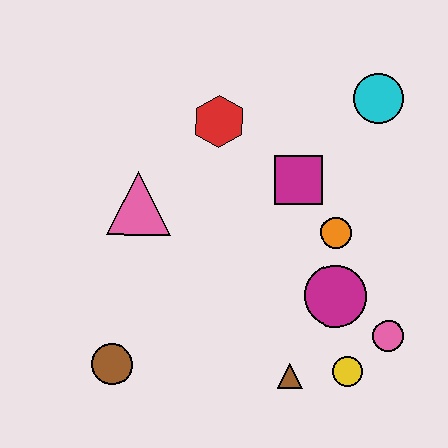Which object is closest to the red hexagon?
The magenta square is closest to the red hexagon.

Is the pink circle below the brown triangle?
No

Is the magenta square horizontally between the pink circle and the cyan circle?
No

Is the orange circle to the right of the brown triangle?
Yes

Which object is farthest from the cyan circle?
The brown circle is farthest from the cyan circle.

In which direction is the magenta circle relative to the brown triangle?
The magenta circle is above the brown triangle.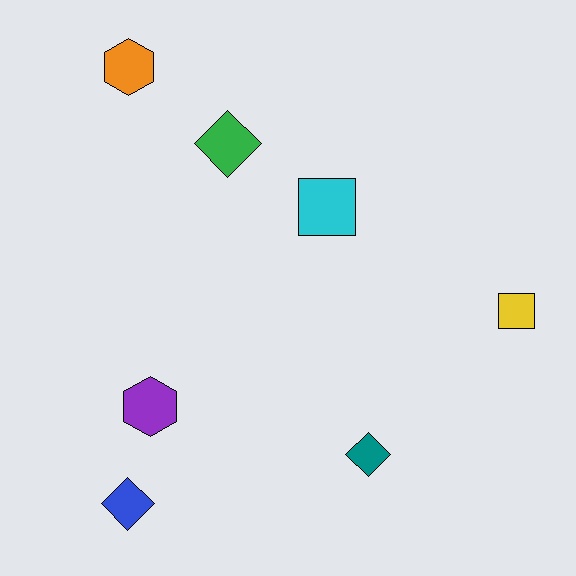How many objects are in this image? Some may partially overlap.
There are 7 objects.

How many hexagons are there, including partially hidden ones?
There are 2 hexagons.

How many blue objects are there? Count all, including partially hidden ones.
There is 1 blue object.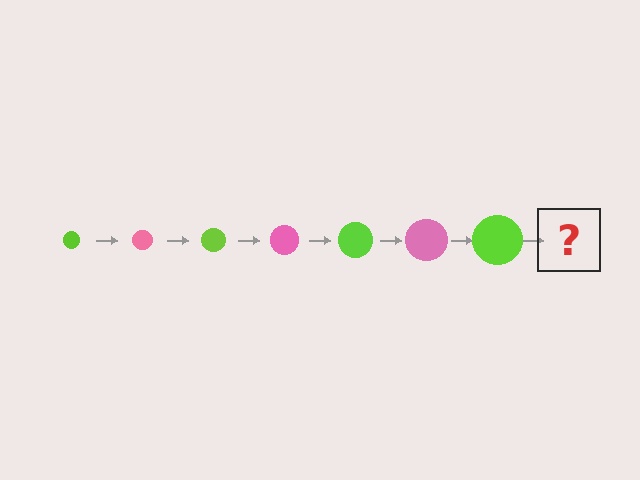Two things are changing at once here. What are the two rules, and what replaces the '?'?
The two rules are that the circle grows larger each step and the color cycles through lime and pink. The '?' should be a pink circle, larger than the previous one.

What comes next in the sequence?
The next element should be a pink circle, larger than the previous one.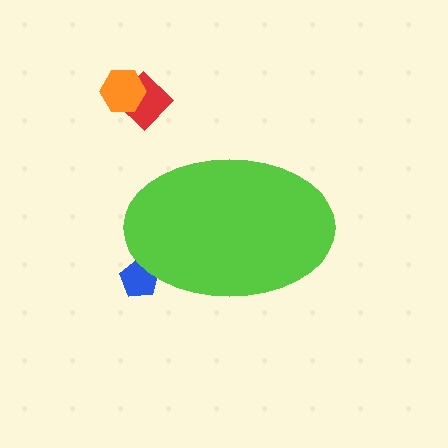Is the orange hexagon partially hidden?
No, the orange hexagon is fully visible.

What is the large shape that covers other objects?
A lime ellipse.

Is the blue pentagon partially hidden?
Yes, the blue pentagon is partially hidden behind the lime ellipse.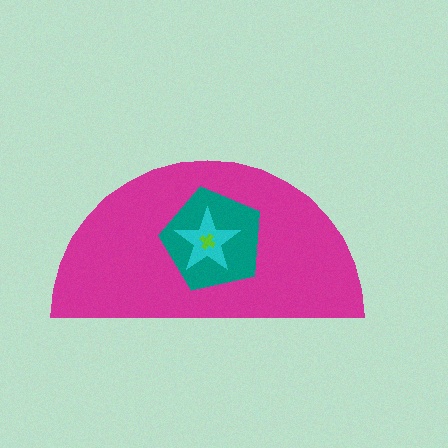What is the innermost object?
The lime cross.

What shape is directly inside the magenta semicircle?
The teal pentagon.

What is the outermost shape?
The magenta semicircle.